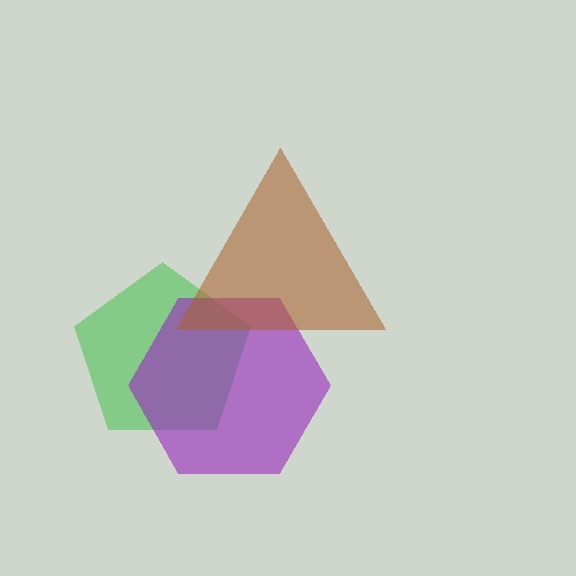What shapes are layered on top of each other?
The layered shapes are: a green pentagon, a purple hexagon, a brown triangle.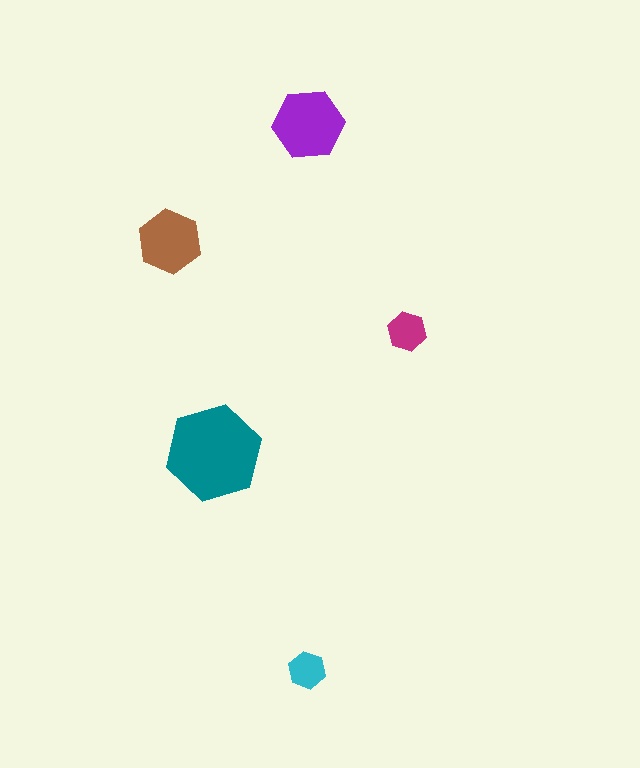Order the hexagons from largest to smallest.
the teal one, the purple one, the brown one, the magenta one, the cyan one.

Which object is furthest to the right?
The magenta hexagon is rightmost.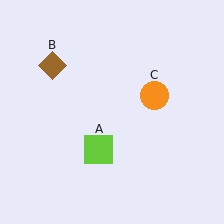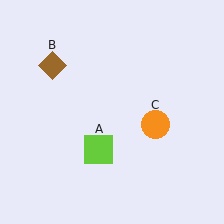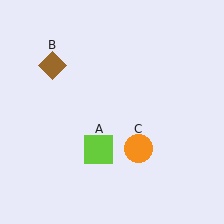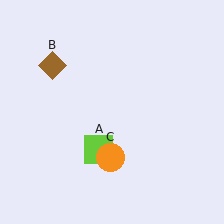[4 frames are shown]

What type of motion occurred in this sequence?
The orange circle (object C) rotated clockwise around the center of the scene.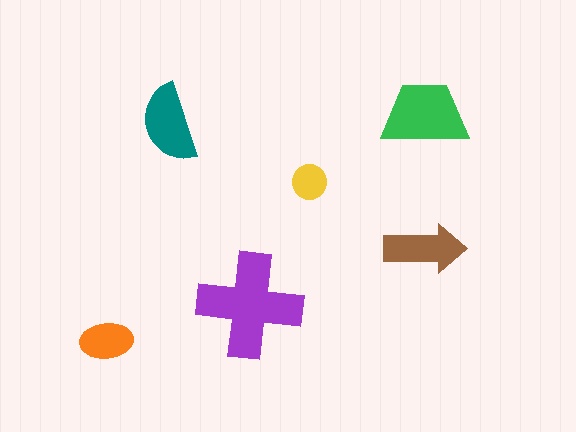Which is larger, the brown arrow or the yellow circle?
The brown arrow.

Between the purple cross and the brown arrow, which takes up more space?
The purple cross.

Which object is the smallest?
The yellow circle.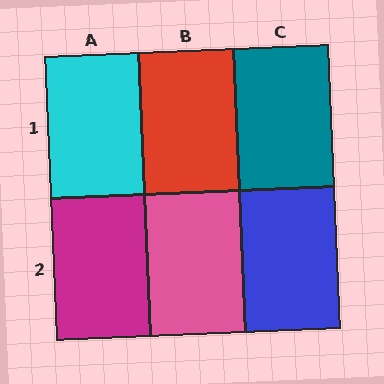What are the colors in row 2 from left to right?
Magenta, pink, blue.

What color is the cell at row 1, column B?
Red.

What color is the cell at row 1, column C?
Teal.